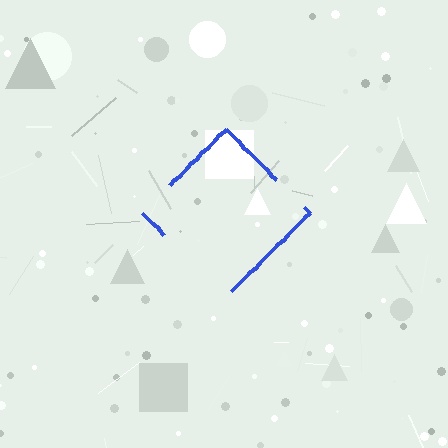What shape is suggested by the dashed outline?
The dashed outline suggests a diamond.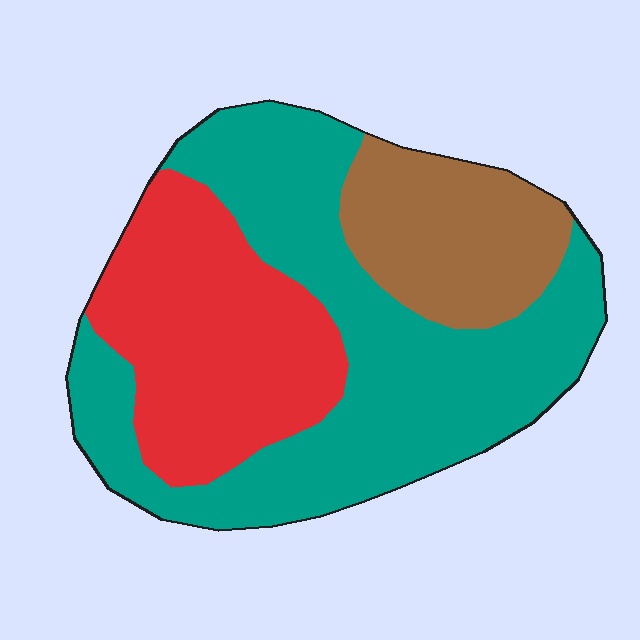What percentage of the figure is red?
Red covers 30% of the figure.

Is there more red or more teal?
Teal.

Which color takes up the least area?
Brown, at roughly 20%.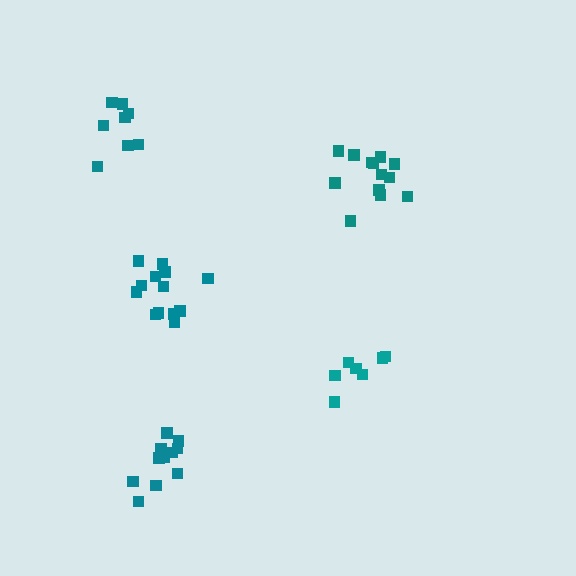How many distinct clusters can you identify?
There are 5 distinct clusters.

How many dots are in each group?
Group 1: 8 dots, Group 2: 13 dots, Group 3: 7 dots, Group 4: 13 dots, Group 5: 11 dots (52 total).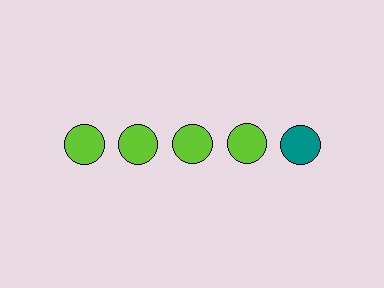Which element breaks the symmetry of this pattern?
The teal circle in the top row, rightmost column breaks the symmetry. All other shapes are lime circles.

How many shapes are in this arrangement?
There are 5 shapes arranged in a grid pattern.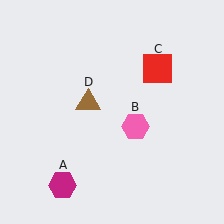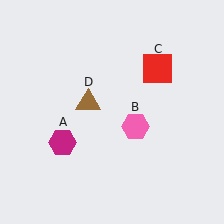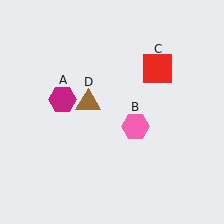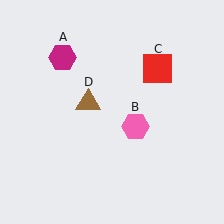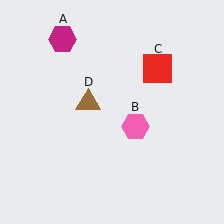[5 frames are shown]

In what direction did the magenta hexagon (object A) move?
The magenta hexagon (object A) moved up.